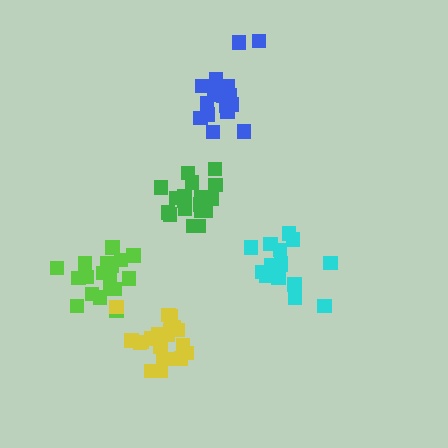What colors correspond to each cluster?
The clusters are colored: cyan, lime, yellow, blue, green.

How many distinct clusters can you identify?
There are 5 distinct clusters.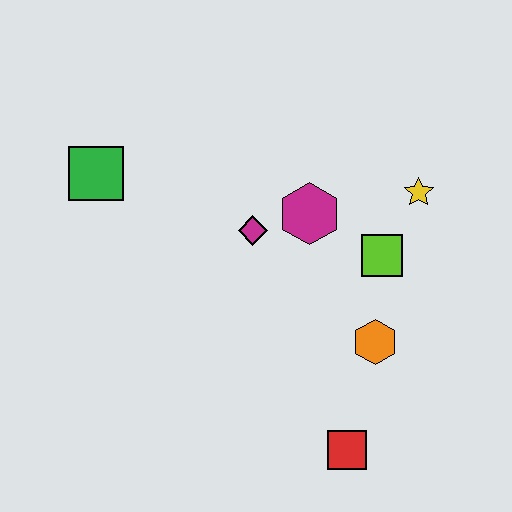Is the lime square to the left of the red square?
No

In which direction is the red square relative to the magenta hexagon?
The red square is below the magenta hexagon.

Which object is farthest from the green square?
The red square is farthest from the green square.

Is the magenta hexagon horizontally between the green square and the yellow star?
Yes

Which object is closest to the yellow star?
The lime square is closest to the yellow star.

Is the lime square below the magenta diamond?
Yes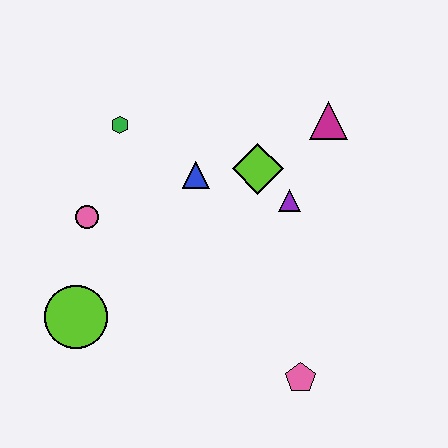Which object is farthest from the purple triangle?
The lime circle is farthest from the purple triangle.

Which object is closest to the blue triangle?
The lime diamond is closest to the blue triangle.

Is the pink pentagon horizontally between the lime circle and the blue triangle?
No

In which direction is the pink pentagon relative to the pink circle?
The pink pentagon is to the right of the pink circle.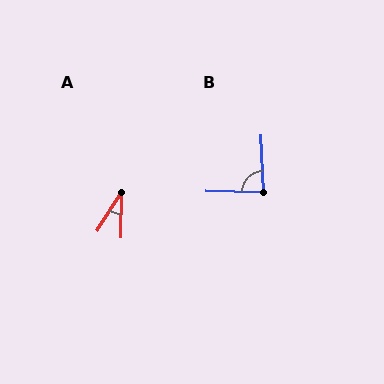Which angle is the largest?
B, at approximately 86 degrees.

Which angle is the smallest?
A, at approximately 32 degrees.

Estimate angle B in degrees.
Approximately 86 degrees.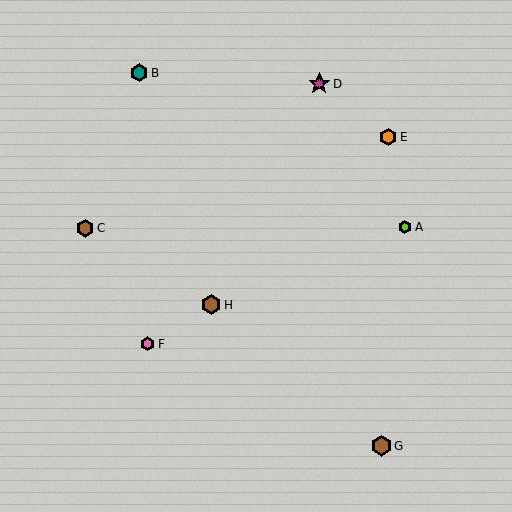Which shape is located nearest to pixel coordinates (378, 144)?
The orange hexagon (labeled E) at (388, 137) is nearest to that location.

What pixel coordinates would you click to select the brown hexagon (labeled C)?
Click at (85, 228) to select the brown hexagon C.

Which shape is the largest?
The magenta star (labeled D) is the largest.